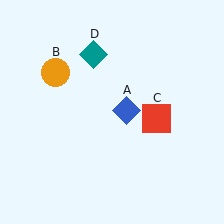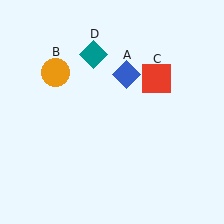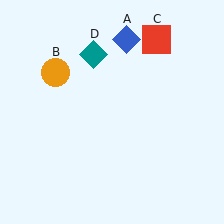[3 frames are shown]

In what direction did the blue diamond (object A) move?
The blue diamond (object A) moved up.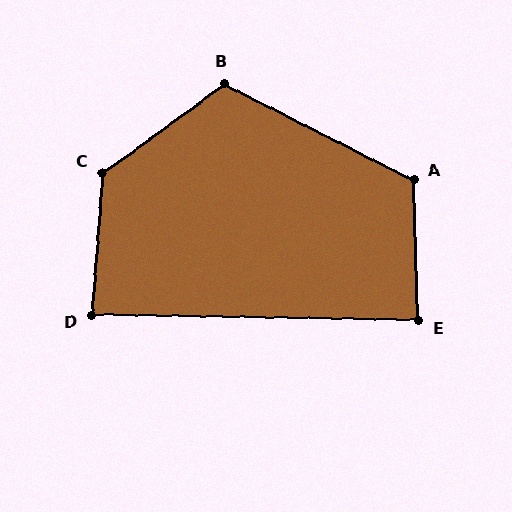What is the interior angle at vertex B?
Approximately 117 degrees (obtuse).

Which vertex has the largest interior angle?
C, at approximately 130 degrees.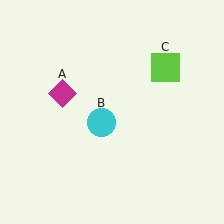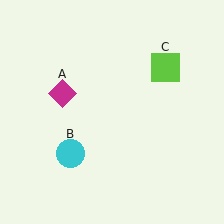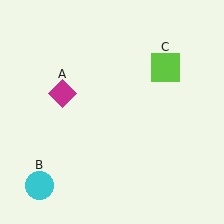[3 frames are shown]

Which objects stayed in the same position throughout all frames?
Magenta diamond (object A) and lime square (object C) remained stationary.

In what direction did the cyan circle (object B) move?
The cyan circle (object B) moved down and to the left.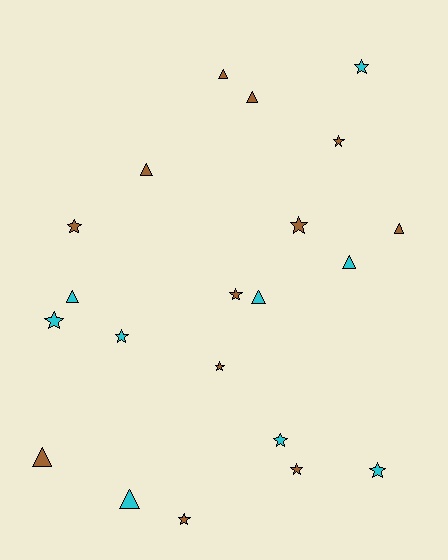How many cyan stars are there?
There are 5 cyan stars.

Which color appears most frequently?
Brown, with 12 objects.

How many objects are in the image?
There are 21 objects.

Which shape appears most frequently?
Star, with 12 objects.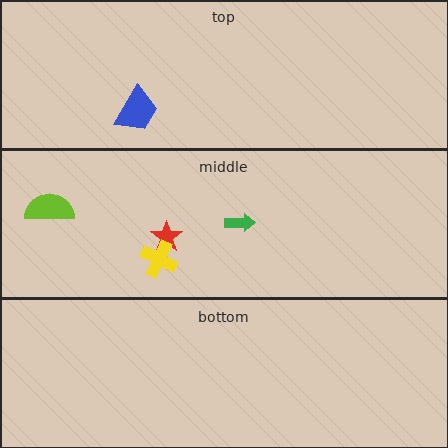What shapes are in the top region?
The blue trapezoid.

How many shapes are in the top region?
1.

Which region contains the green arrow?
The middle region.